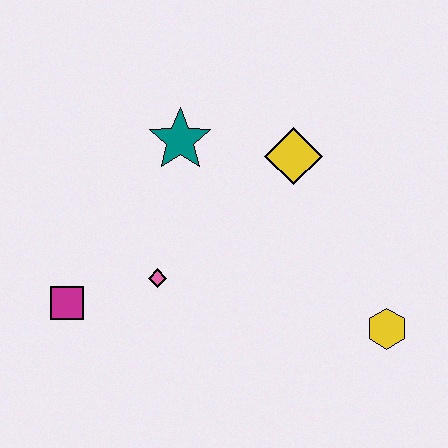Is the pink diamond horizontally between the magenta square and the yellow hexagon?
Yes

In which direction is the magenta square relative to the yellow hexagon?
The magenta square is to the left of the yellow hexagon.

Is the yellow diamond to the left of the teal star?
No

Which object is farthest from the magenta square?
The yellow hexagon is farthest from the magenta square.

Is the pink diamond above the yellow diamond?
No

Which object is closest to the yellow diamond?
The teal star is closest to the yellow diamond.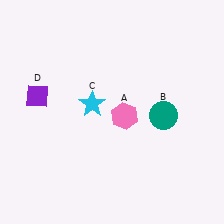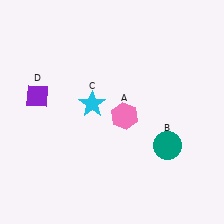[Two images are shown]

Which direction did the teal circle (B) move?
The teal circle (B) moved down.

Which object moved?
The teal circle (B) moved down.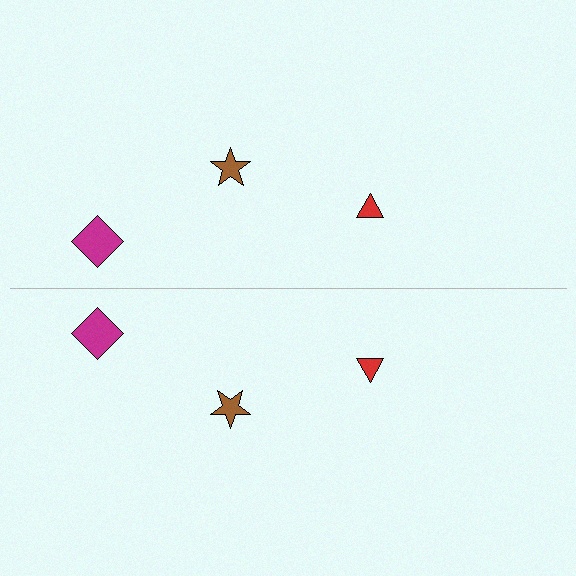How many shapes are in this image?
There are 6 shapes in this image.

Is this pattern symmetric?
Yes, this pattern has bilateral (reflection) symmetry.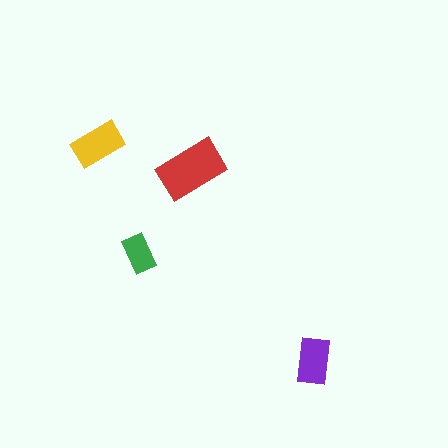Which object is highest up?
The yellow rectangle is topmost.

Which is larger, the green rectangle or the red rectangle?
The red one.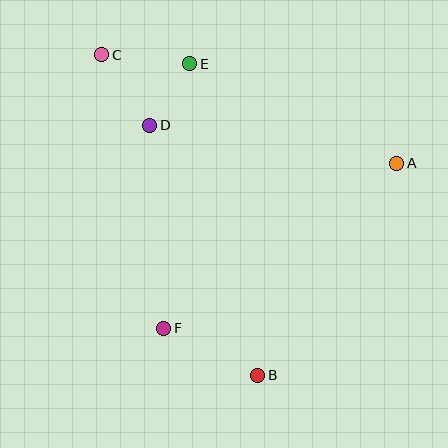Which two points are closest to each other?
Points D and E are closest to each other.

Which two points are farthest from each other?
Points B and C are farthest from each other.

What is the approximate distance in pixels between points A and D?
The distance between A and D is approximately 250 pixels.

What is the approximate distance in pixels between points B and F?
The distance between B and F is approximately 105 pixels.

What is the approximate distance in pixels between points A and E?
The distance between A and E is approximately 230 pixels.